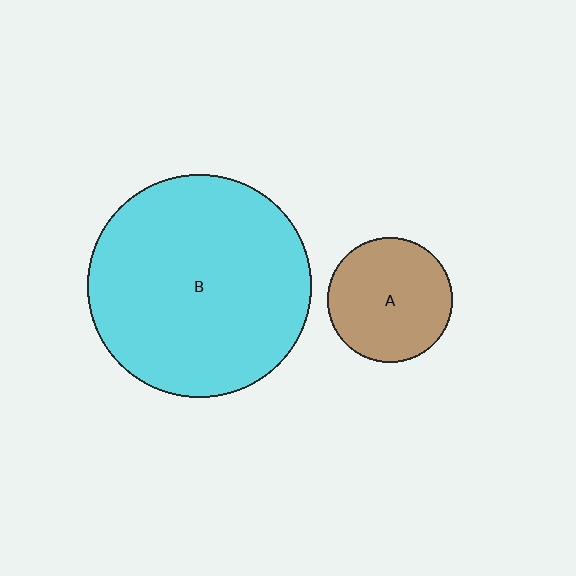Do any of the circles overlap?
No, none of the circles overlap.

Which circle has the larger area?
Circle B (cyan).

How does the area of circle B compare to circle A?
Approximately 3.2 times.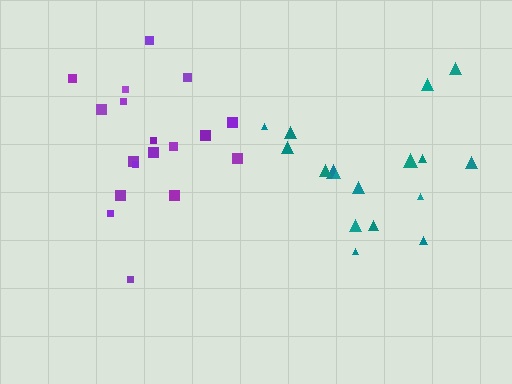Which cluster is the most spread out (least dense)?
Teal.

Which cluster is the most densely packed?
Purple.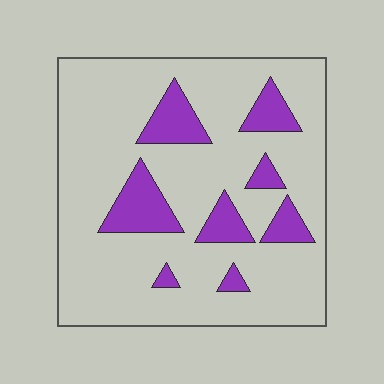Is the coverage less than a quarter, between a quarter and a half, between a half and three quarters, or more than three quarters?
Less than a quarter.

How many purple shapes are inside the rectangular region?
8.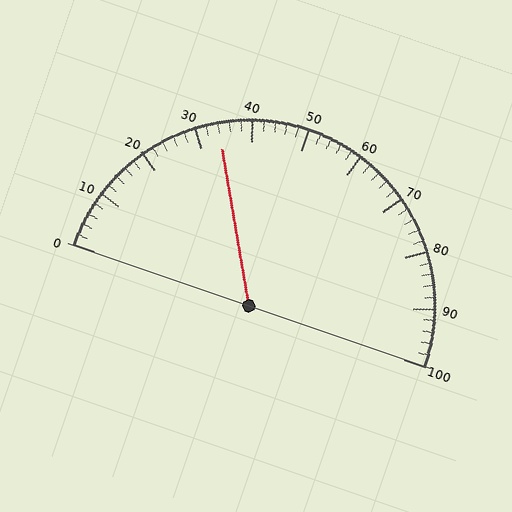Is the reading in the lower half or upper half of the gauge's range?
The reading is in the lower half of the range (0 to 100).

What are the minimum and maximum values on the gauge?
The gauge ranges from 0 to 100.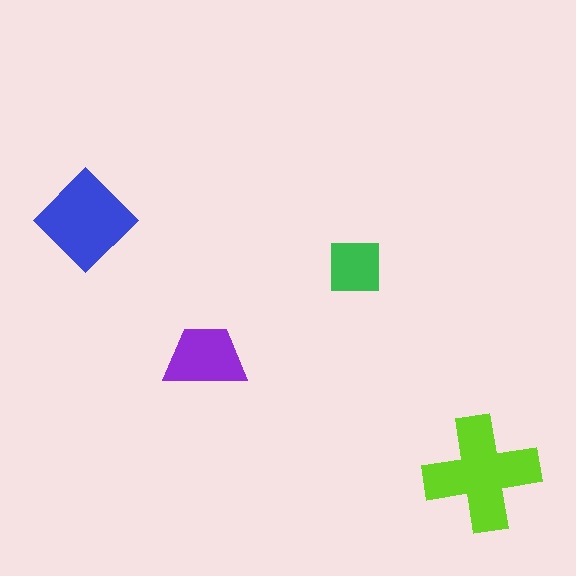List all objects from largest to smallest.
The lime cross, the blue diamond, the purple trapezoid, the green square.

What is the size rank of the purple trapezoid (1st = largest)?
3rd.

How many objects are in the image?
There are 4 objects in the image.